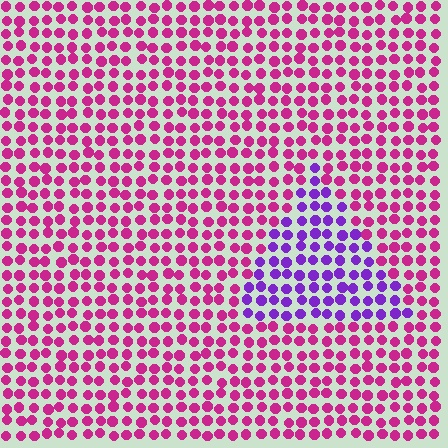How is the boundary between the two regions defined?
The boundary is defined purely by a slight shift in hue (about 49 degrees). Spacing, size, and orientation are identical on both sides.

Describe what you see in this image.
The image is filled with small magenta elements in a uniform arrangement. A triangle-shaped region is visible where the elements are tinted to a slightly different hue, forming a subtle color boundary.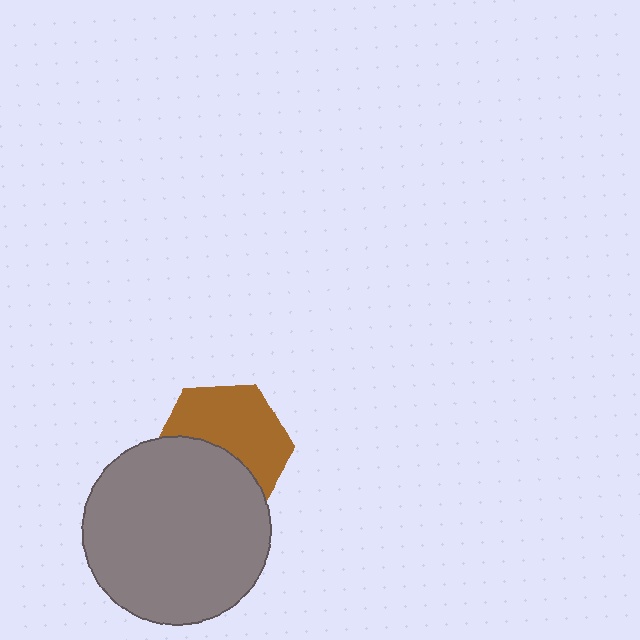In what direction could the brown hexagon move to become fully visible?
The brown hexagon could move up. That would shift it out from behind the gray circle entirely.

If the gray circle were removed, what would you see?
You would see the complete brown hexagon.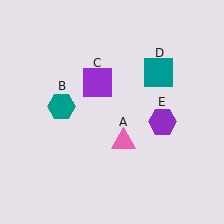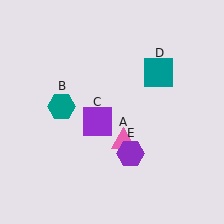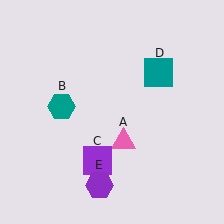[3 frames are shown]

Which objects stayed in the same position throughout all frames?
Pink triangle (object A) and teal hexagon (object B) and teal square (object D) remained stationary.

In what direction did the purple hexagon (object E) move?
The purple hexagon (object E) moved down and to the left.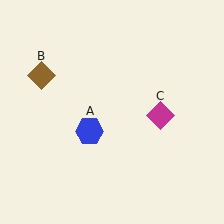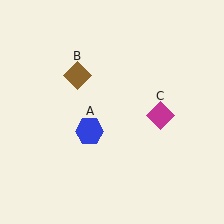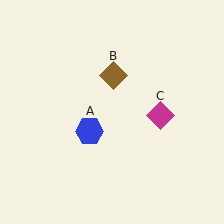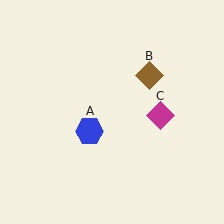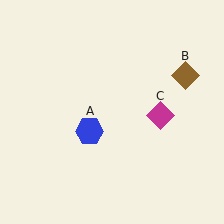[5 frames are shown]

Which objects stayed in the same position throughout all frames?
Blue hexagon (object A) and magenta diamond (object C) remained stationary.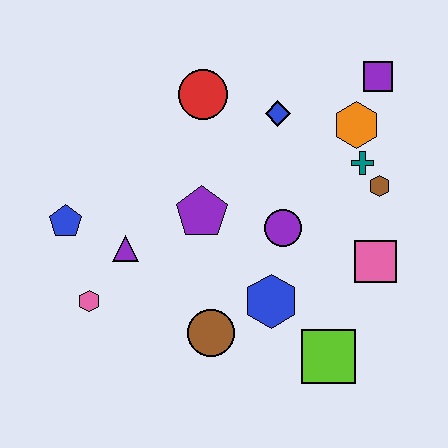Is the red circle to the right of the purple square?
No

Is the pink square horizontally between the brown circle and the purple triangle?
No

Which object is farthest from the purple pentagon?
The purple square is farthest from the purple pentagon.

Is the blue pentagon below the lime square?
No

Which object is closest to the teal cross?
The brown hexagon is closest to the teal cross.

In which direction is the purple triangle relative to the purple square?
The purple triangle is to the left of the purple square.